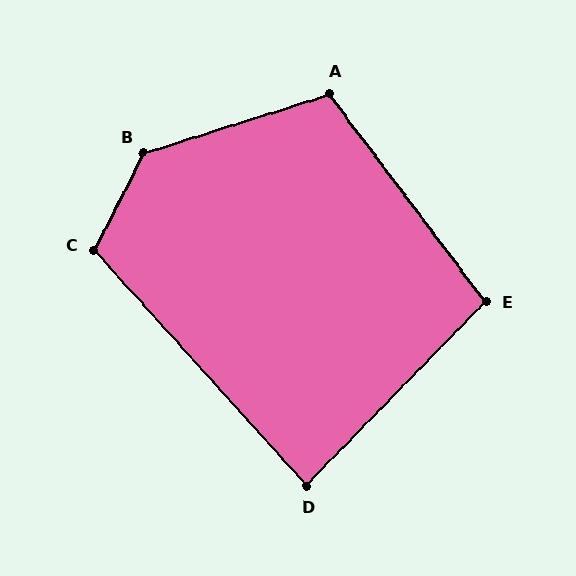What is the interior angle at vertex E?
Approximately 99 degrees (obtuse).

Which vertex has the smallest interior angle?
D, at approximately 86 degrees.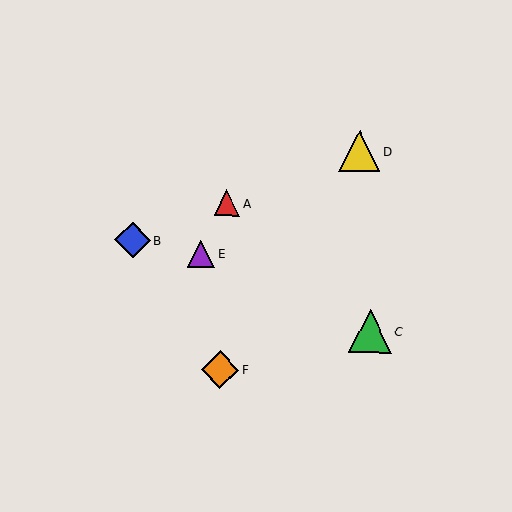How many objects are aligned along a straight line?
3 objects (A, B, D) are aligned along a straight line.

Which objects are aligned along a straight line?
Objects A, B, D are aligned along a straight line.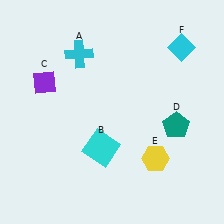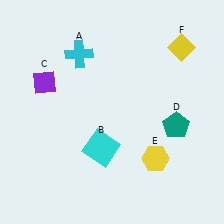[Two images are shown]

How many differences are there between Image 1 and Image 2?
There is 1 difference between the two images.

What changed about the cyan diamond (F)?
In Image 1, F is cyan. In Image 2, it changed to yellow.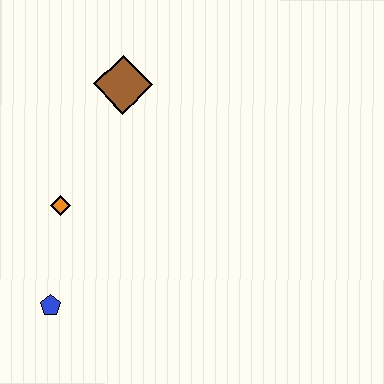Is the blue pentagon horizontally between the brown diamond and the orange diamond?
No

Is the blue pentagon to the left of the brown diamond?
Yes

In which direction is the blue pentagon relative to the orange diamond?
The blue pentagon is below the orange diamond.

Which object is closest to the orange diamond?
The blue pentagon is closest to the orange diamond.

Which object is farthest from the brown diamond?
The blue pentagon is farthest from the brown diamond.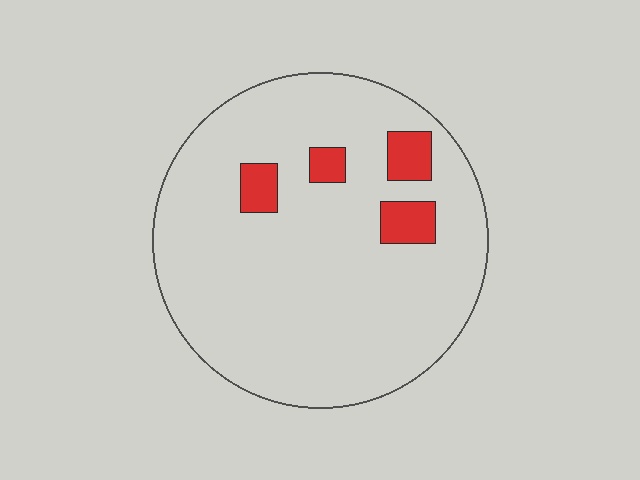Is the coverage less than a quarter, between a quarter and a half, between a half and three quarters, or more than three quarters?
Less than a quarter.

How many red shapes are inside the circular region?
4.